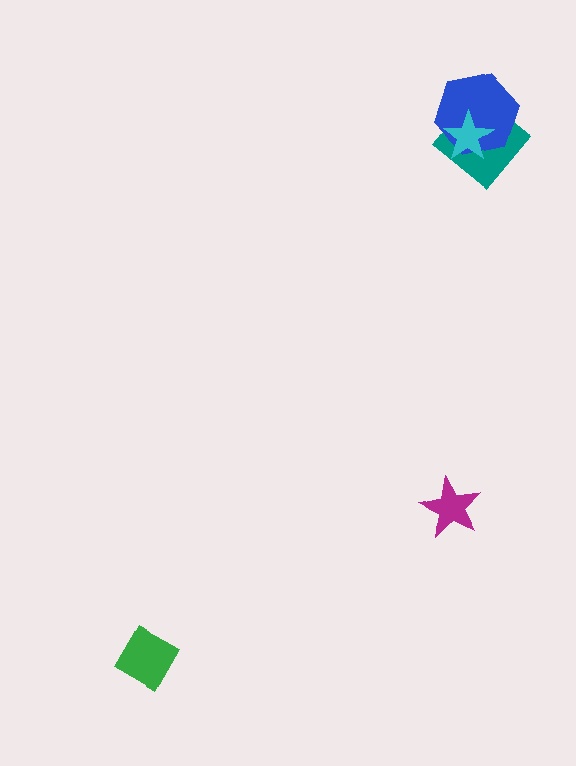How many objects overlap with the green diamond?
0 objects overlap with the green diamond.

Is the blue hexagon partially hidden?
Yes, it is partially covered by another shape.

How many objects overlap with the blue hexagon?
2 objects overlap with the blue hexagon.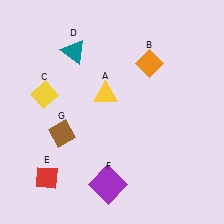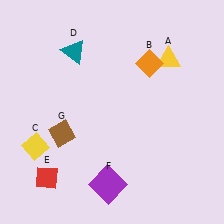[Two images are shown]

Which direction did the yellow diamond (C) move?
The yellow diamond (C) moved down.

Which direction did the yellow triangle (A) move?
The yellow triangle (A) moved right.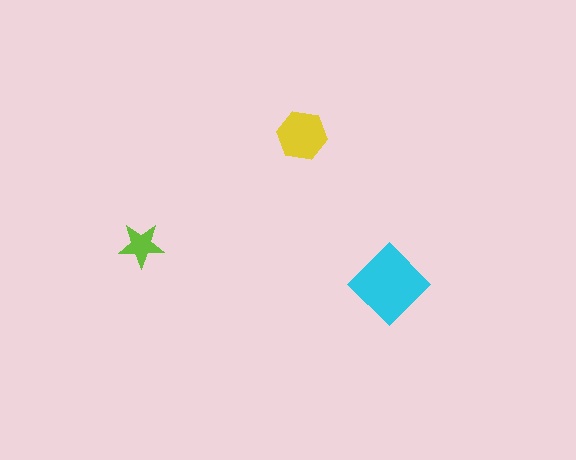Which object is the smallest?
The lime star.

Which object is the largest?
The cyan diamond.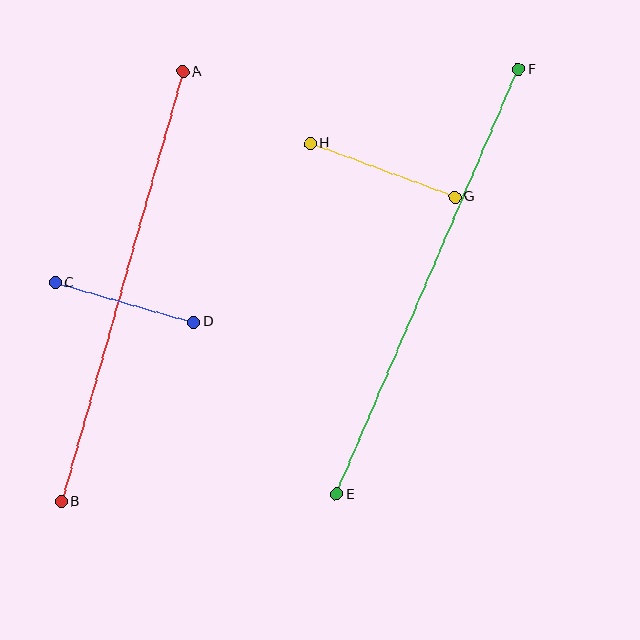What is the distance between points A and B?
The distance is approximately 447 pixels.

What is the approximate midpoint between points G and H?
The midpoint is at approximately (383, 170) pixels.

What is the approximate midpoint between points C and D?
The midpoint is at approximately (125, 303) pixels.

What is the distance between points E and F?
The distance is approximately 462 pixels.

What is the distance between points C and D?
The distance is approximately 144 pixels.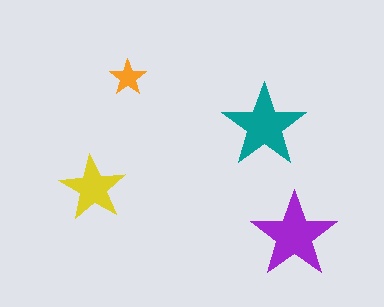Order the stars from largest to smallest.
the purple one, the teal one, the yellow one, the orange one.